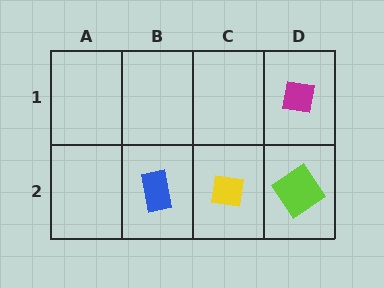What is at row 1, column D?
A magenta square.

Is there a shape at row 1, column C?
No, that cell is empty.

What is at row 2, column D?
A lime diamond.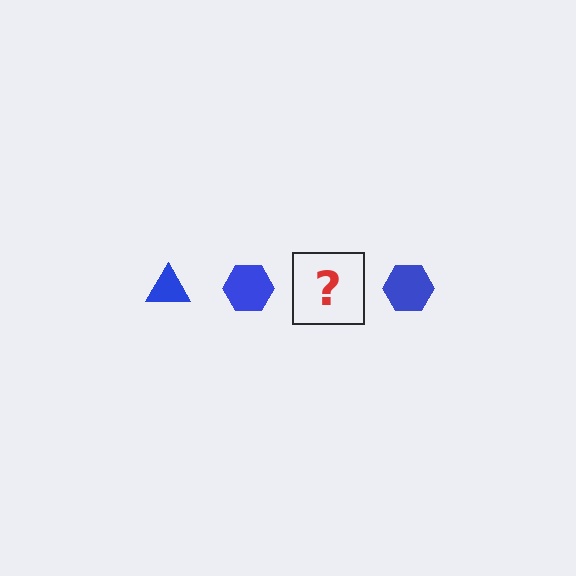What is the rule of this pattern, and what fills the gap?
The rule is that the pattern cycles through triangle, hexagon shapes in blue. The gap should be filled with a blue triangle.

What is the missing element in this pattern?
The missing element is a blue triangle.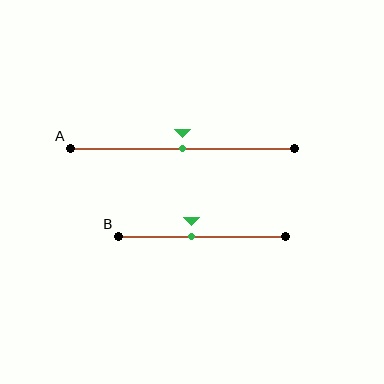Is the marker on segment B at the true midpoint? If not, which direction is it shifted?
No, the marker on segment B is shifted to the left by about 6% of the segment length.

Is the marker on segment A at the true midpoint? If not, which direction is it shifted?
Yes, the marker on segment A is at the true midpoint.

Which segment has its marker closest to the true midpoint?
Segment A has its marker closest to the true midpoint.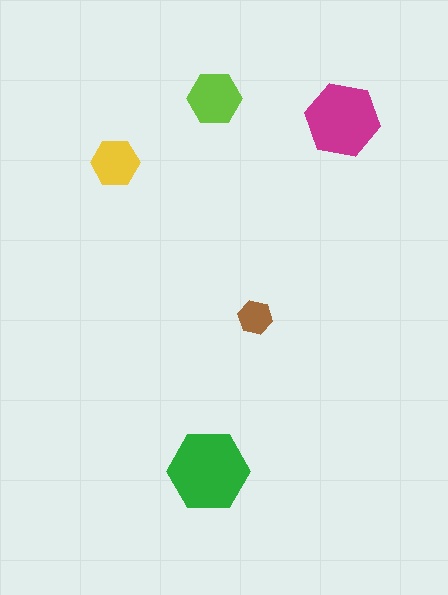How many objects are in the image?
There are 5 objects in the image.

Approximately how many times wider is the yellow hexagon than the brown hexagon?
About 1.5 times wider.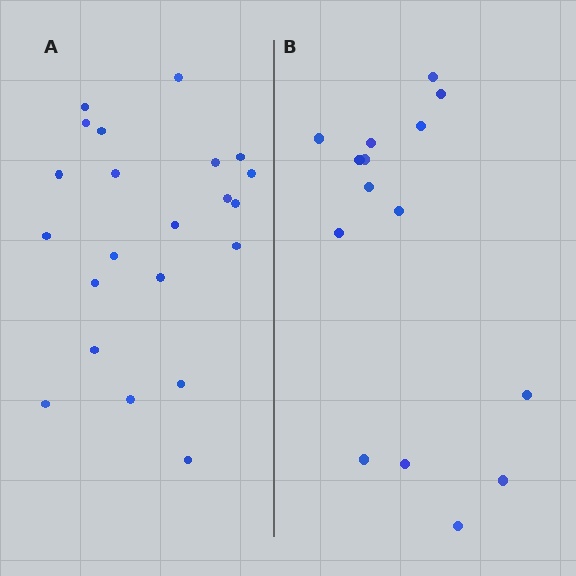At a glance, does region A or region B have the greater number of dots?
Region A (the left region) has more dots.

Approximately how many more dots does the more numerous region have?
Region A has roughly 8 or so more dots than region B.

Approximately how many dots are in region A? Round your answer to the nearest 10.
About 20 dots. (The exact count is 22, which rounds to 20.)